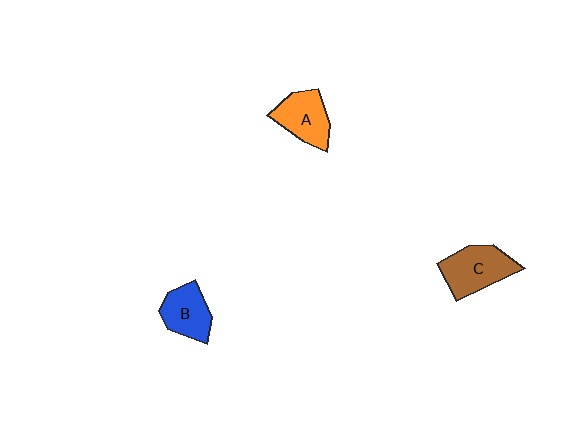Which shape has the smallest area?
Shape B (blue).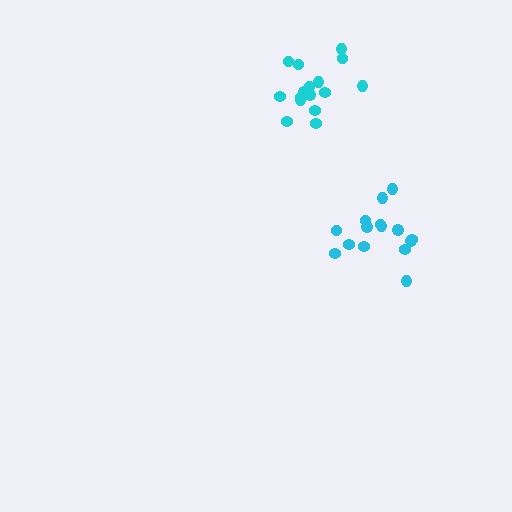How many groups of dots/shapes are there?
There are 2 groups.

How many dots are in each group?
Group 1: 16 dots, Group 2: 15 dots (31 total).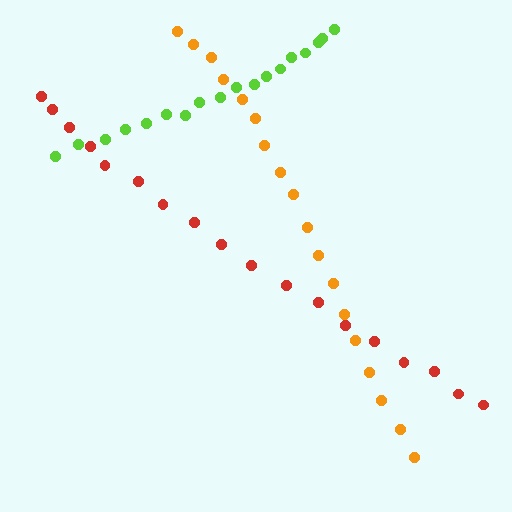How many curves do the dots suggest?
There are 3 distinct paths.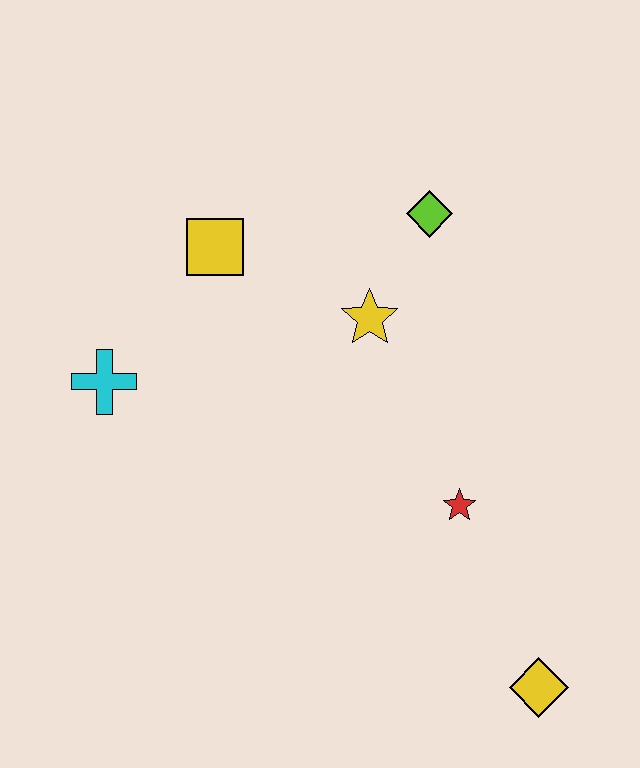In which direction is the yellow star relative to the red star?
The yellow star is above the red star.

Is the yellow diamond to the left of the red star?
No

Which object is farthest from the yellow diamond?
The yellow square is farthest from the yellow diamond.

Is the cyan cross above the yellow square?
No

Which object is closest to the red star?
The yellow diamond is closest to the red star.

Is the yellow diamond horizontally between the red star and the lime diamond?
No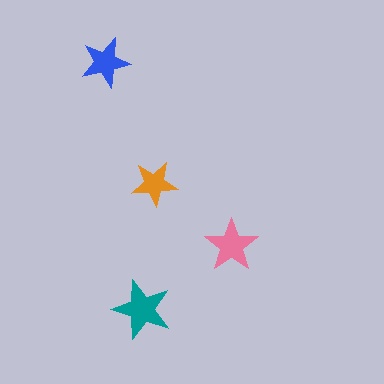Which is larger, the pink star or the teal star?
The teal one.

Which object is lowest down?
The teal star is bottommost.